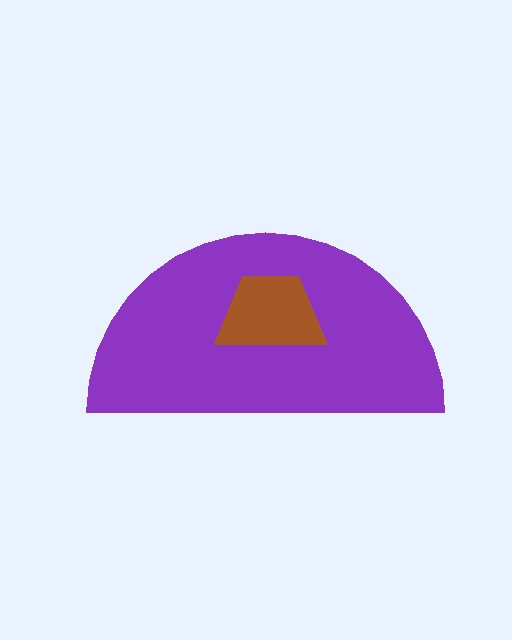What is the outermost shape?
The purple semicircle.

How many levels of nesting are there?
2.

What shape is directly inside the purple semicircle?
The brown trapezoid.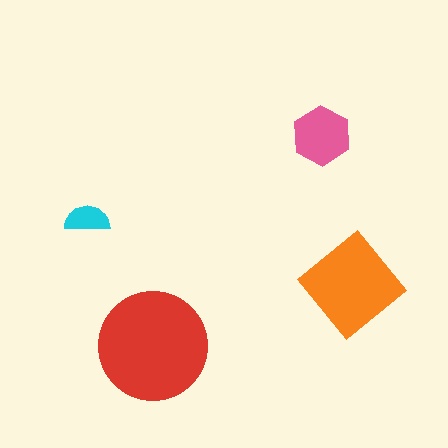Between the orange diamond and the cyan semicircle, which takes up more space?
The orange diamond.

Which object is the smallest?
The cyan semicircle.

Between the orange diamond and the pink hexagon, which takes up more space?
The orange diamond.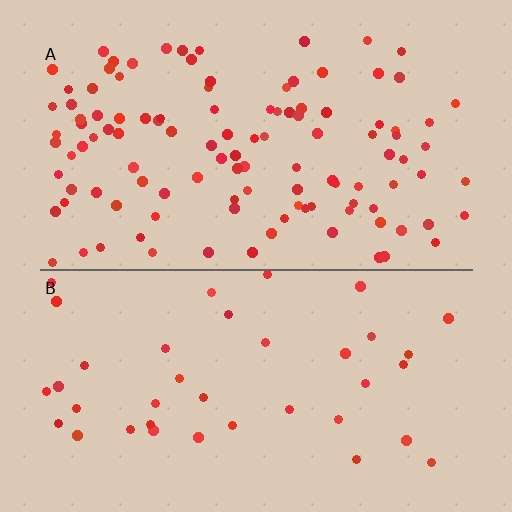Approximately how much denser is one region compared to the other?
Approximately 2.9× — region A over region B.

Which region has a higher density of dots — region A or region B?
A (the top).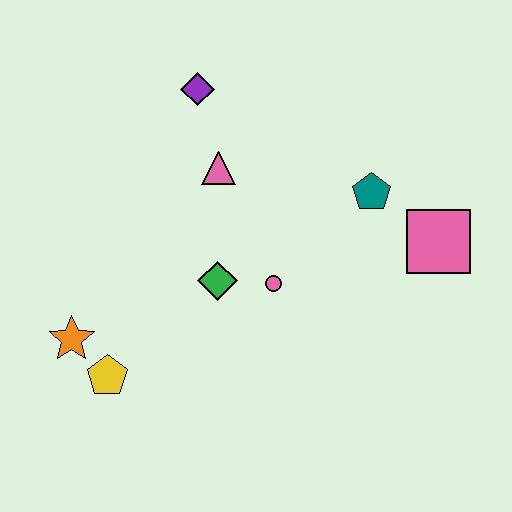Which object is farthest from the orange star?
The pink square is farthest from the orange star.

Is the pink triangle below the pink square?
No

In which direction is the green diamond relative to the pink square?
The green diamond is to the left of the pink square.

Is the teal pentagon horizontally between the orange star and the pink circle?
No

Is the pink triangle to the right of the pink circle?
No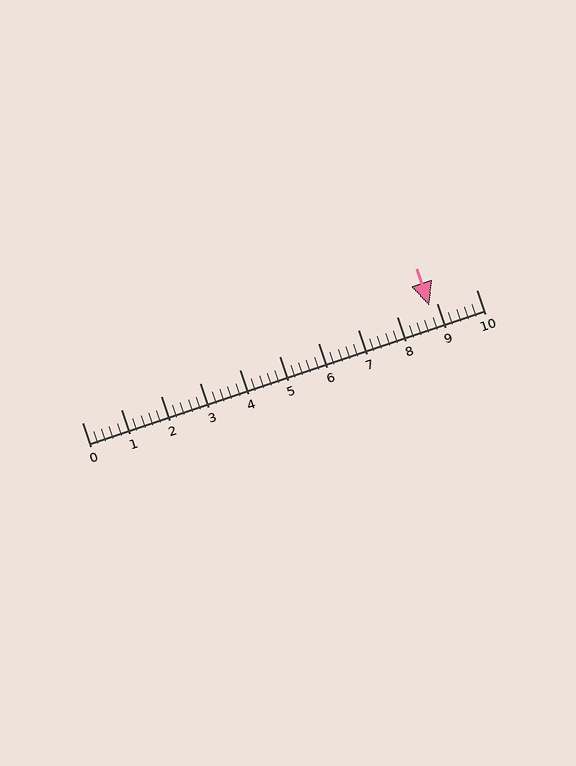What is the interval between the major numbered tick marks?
The major tick marks are spaced 1 units apart.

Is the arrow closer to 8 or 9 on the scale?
The arrow is closer to 9.